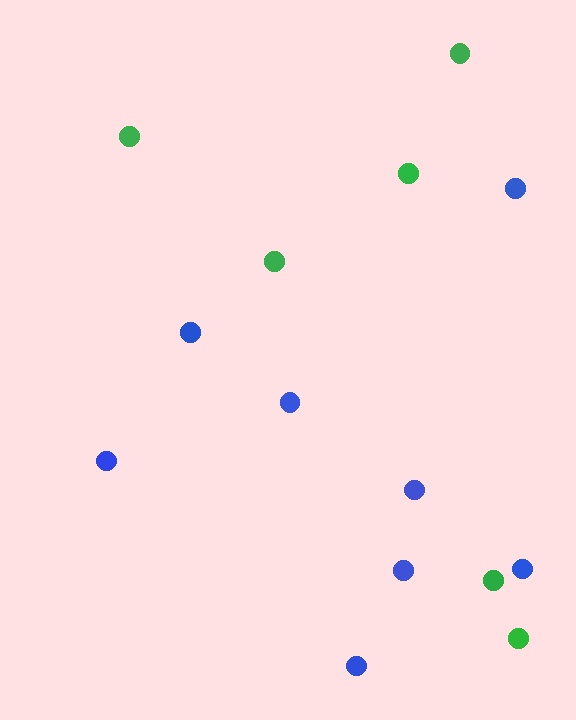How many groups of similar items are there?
There are 2 groups: one group of green circles (6) and one group of blue circles (8).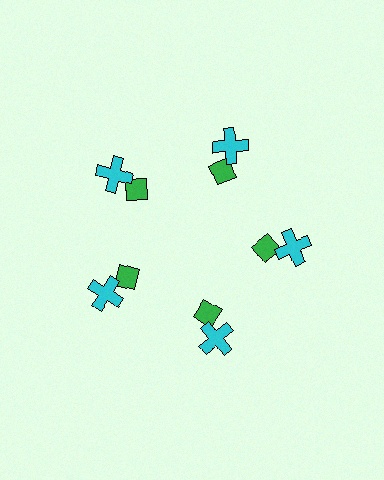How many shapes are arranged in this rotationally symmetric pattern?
There are 10 shapes, arranged in 5 groups of 2.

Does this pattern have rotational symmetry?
Yes, this pattern has 5-fold rotational symmetry. It looks the same after rotating 72 degrees around the center.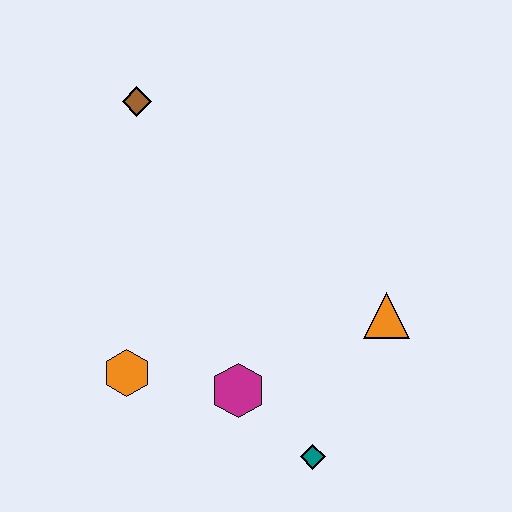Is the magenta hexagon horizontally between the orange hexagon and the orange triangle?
Yes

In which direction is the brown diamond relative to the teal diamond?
The brown diamond is above the teal diamond.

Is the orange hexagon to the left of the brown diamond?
Yes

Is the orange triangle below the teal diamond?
No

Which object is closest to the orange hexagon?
The magenta hexagon is closest to the orange hexagon.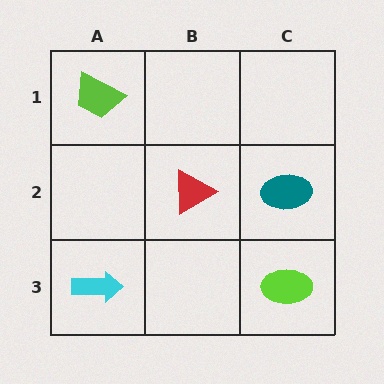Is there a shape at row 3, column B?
No, that cell is empty.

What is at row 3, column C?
A lime ellipse.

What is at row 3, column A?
A cyan arrow.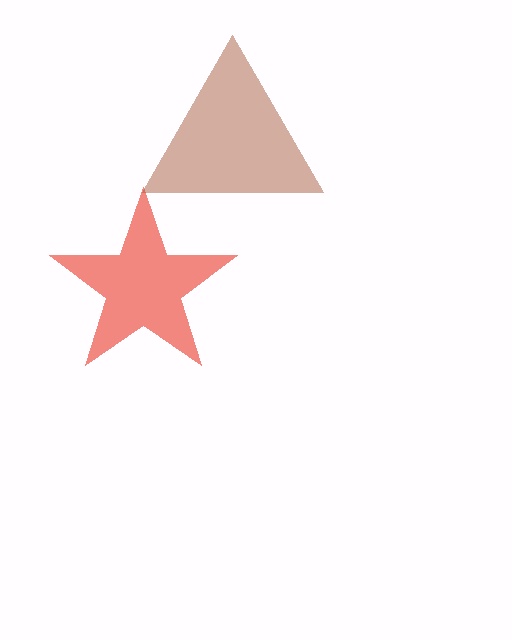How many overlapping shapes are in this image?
There are 2 overlapping shapes in the image.